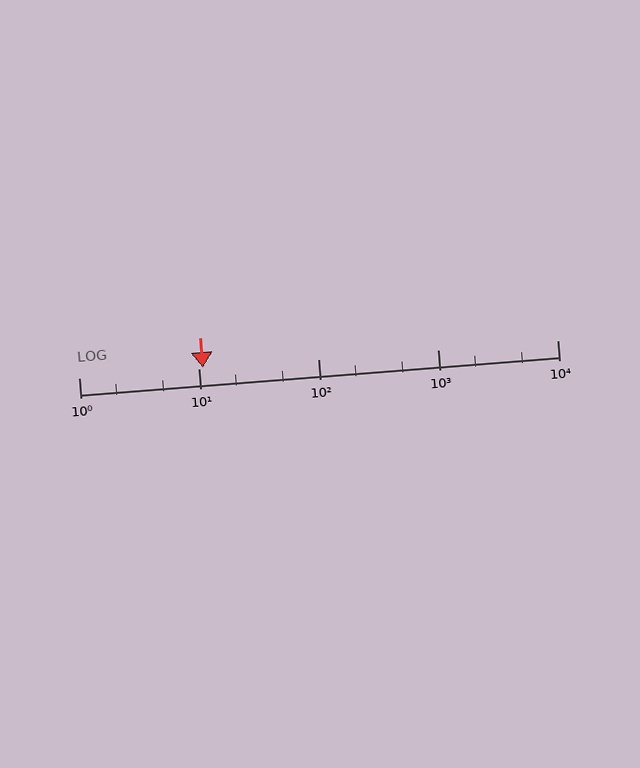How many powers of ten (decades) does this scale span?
The scale spans 4 decades, from 1 to 10000.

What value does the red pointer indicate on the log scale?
The pointer indicates approximately 11.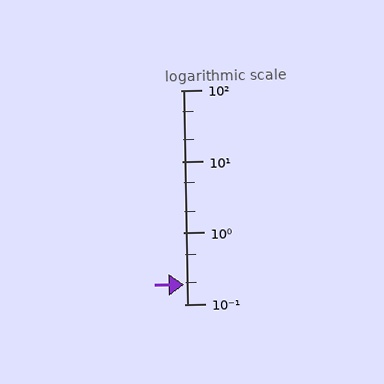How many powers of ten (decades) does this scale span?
The scale spans 3 decades, from 0.1 to 100.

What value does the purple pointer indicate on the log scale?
The pointer indicates approximately 0.19.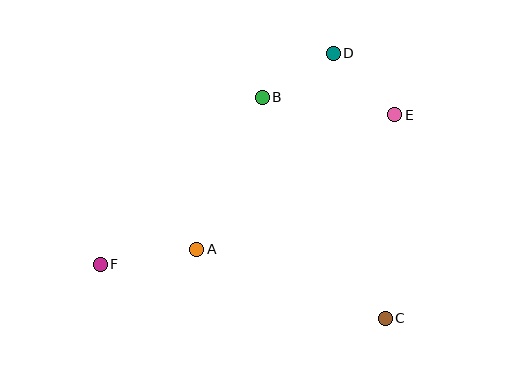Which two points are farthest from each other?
Points E and F are farthest from each other.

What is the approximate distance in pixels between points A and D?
The distance between A and D is approximately 239 pixels.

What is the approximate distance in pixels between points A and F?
The distance between A and F is approximately 98 pixels.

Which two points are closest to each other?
Points B and D are closest to each other.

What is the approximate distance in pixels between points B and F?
The distance between B and F is approximately 233 pixels.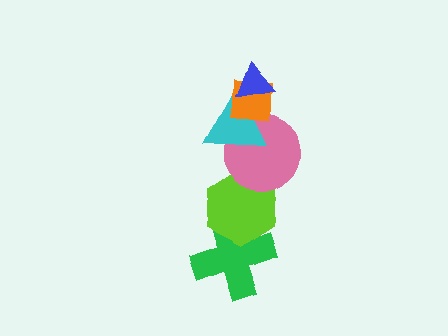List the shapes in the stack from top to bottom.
From top to bottom: the blue triangle, the orange square, the cyan triangle, the pink circle, the lime hexagon, the green cross.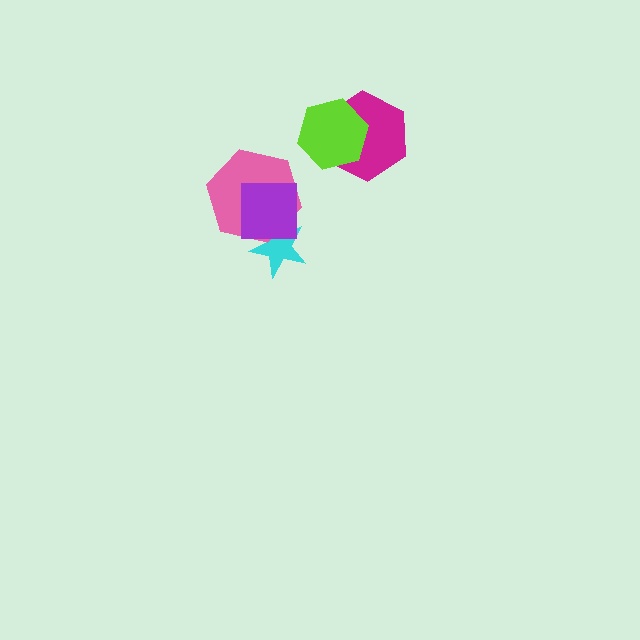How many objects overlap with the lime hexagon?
1 object overlaps with the lime hexagon.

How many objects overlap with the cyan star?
2 objects overlap with the cyan star.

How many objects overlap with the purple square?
2 objects overlap with the purple square.